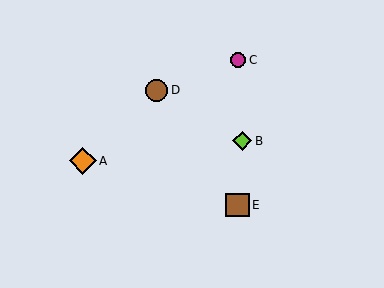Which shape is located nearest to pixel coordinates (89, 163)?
The orange diamond (labeled A) at (83, 161) is nearest to that location.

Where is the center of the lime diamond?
The center of the lime diamond is at (242, 141).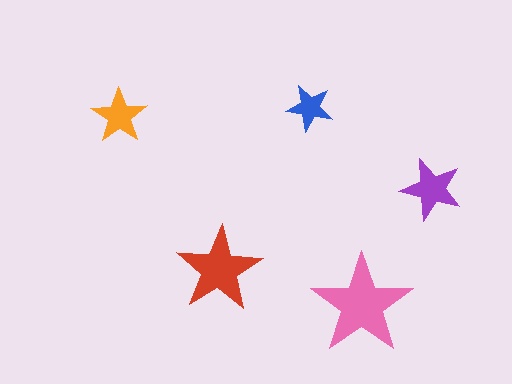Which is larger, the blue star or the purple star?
The purple one.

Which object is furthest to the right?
The purple star is rightmost.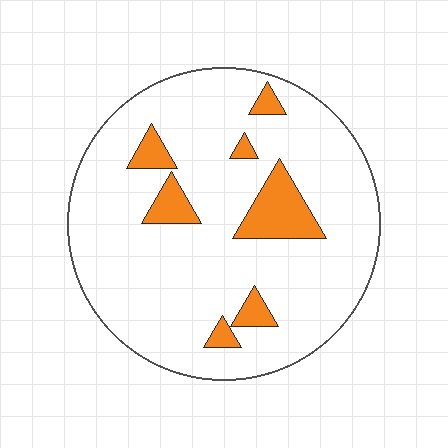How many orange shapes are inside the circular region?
7.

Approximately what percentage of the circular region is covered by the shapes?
Approximately 10%.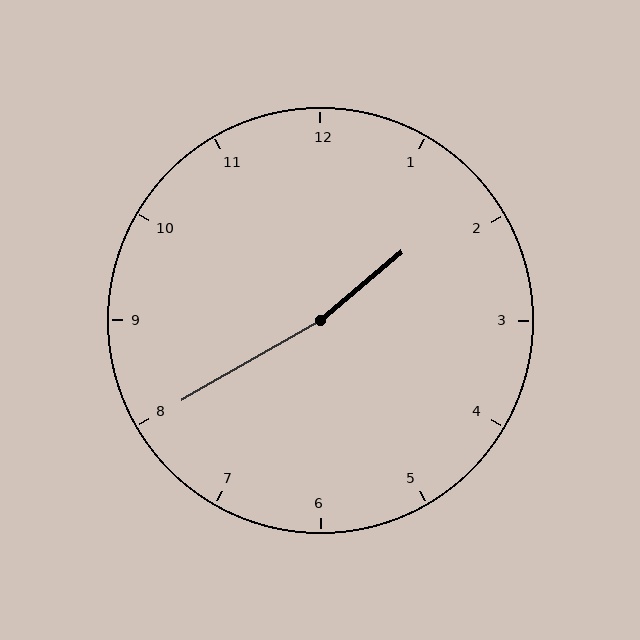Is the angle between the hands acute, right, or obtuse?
It is obtuse.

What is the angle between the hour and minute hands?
Approximately 170 degrees.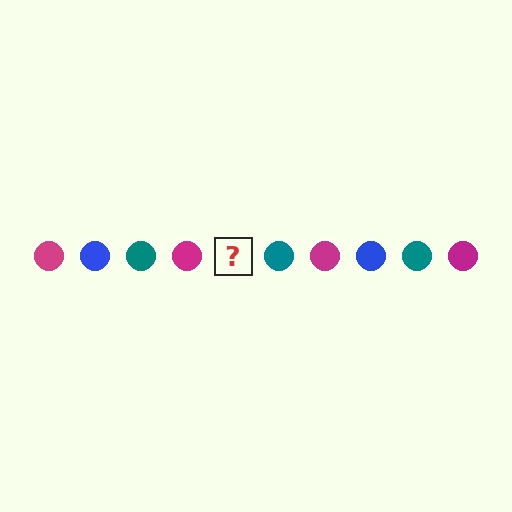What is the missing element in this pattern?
The missing element is a blue circle.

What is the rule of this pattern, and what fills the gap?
The rule is that the pattern cycles through magenta, blue, teal circles. The gap should be filled with a blue circle.